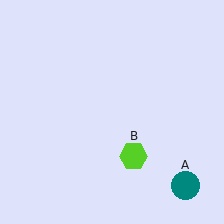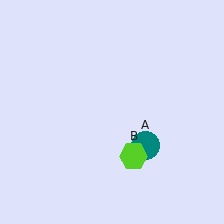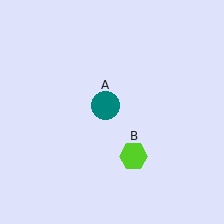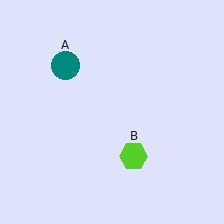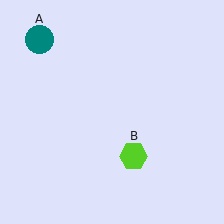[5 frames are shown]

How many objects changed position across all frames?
1 object changed position: teal circle (object A).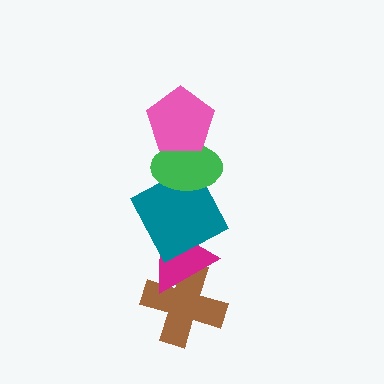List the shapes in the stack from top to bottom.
From top to bottom: the pink pentagon, the green ellipse, the teal square, the magenta triangle, the brown cross.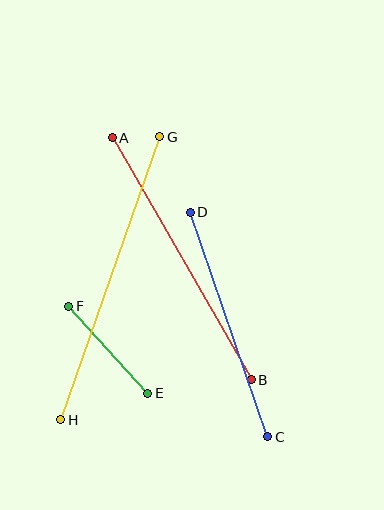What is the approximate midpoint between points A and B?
The midpoint is at approximately (182, 259) pixels.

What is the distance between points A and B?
The distance is approximately 279 pixels.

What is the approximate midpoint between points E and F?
The midpoint is at approximately (108, 350) pixels.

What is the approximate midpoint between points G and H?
The midpoint is at approximately (110, 278) pixels.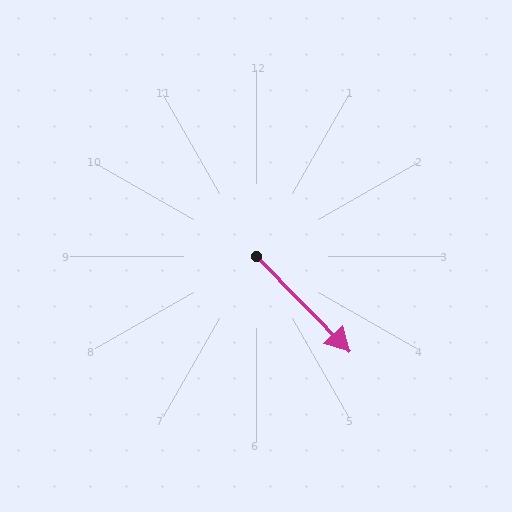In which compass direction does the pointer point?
Southeast.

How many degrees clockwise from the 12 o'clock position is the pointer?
Approximately 136 degrees.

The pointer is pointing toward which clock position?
Roughly 5 o'clock.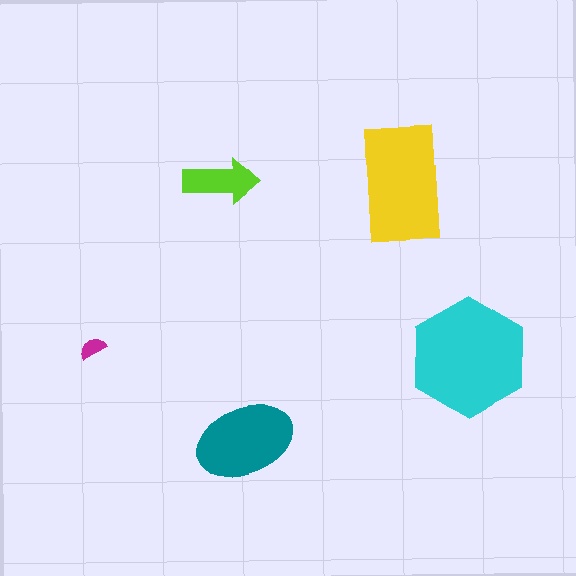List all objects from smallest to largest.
The magenta semicircle, the lime arrow, the teal ellipse, the yellow rectangle, the cyan hexagon.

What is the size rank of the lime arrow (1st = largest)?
4th.